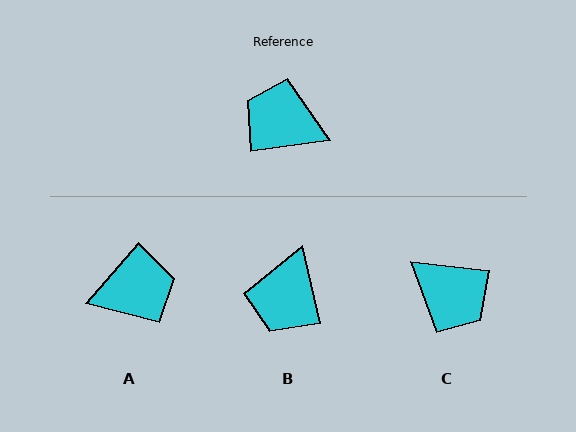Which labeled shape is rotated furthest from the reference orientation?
C, about 166 degrees away.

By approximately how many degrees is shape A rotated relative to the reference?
Approximately 139 degrees clockwise.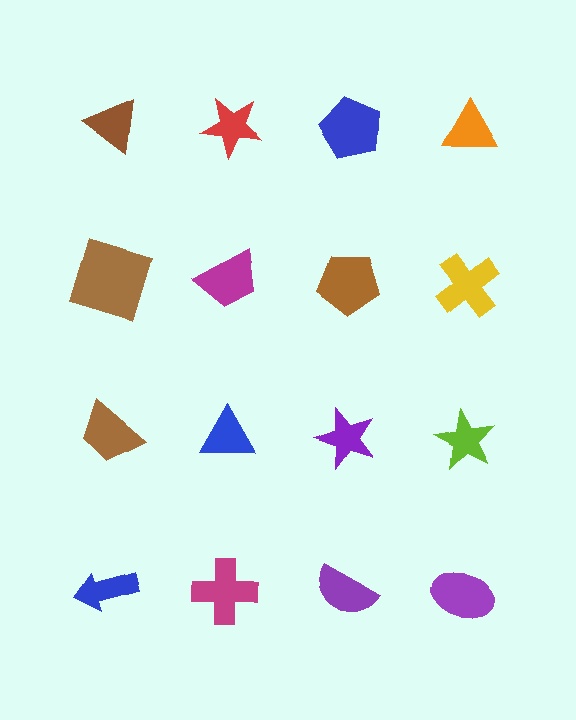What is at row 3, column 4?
A lime star.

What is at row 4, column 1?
A blue arrow.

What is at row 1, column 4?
An orange triangle.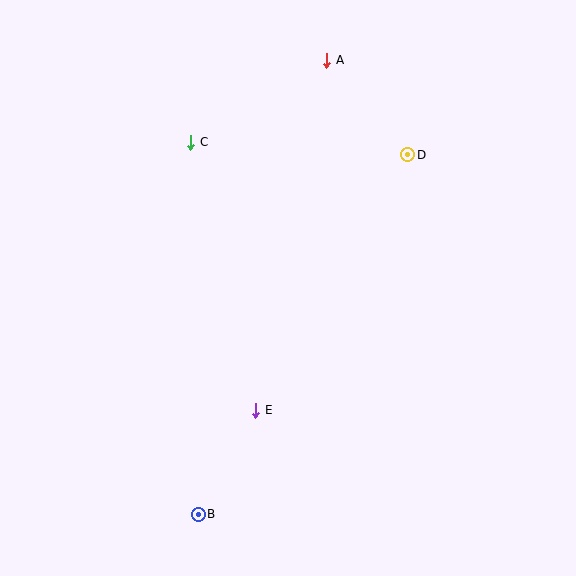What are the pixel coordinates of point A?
Point A is at (327, 60).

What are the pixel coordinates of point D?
Point D is at (408, 155).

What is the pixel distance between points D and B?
The distance between D and B is 416 pixels.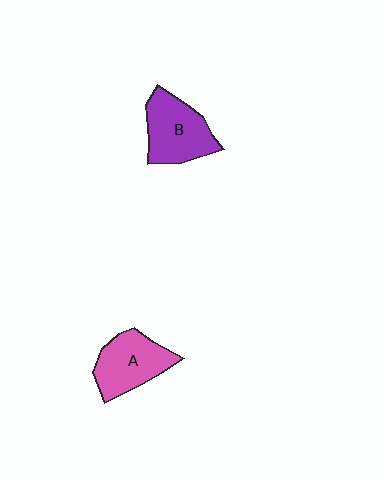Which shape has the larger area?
Shape B (purple).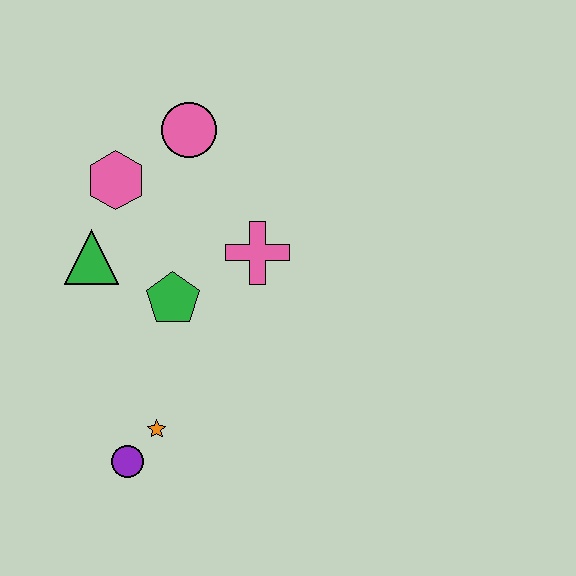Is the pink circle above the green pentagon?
Yes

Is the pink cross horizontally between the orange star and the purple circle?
No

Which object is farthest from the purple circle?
The pink circle is farthest from the purple circle.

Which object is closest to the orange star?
The purple circle is closest to the orange star.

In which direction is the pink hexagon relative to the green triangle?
The pink hexagon is above the green triangle.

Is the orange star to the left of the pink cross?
Yes